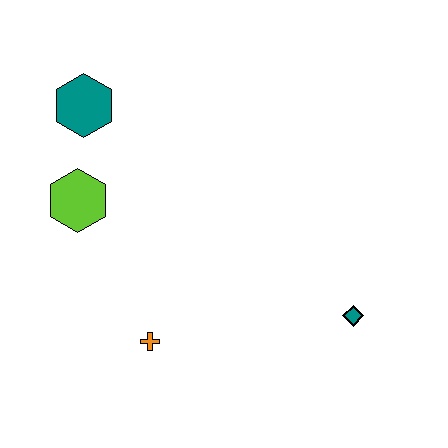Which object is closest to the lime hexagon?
The teal hexagon is closest to the lime hexagon.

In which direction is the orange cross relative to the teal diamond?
The orange cross is to the left of the teal diamond.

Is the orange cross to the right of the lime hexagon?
Yes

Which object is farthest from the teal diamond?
The teal hexagon is farthest from the teal diamond.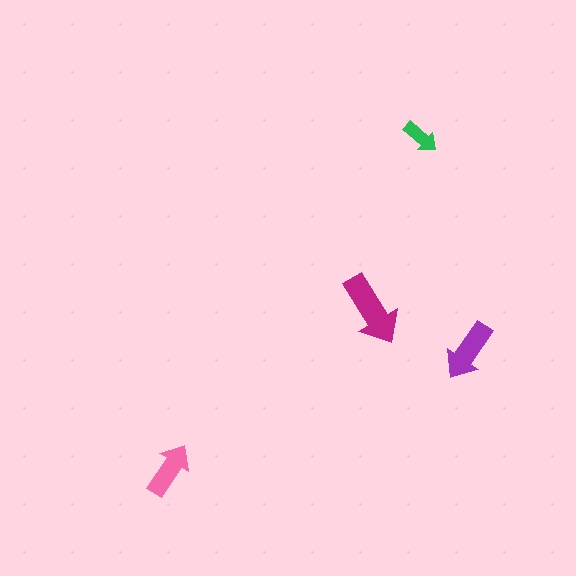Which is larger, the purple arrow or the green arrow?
The purple one.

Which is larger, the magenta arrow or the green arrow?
The magenta one.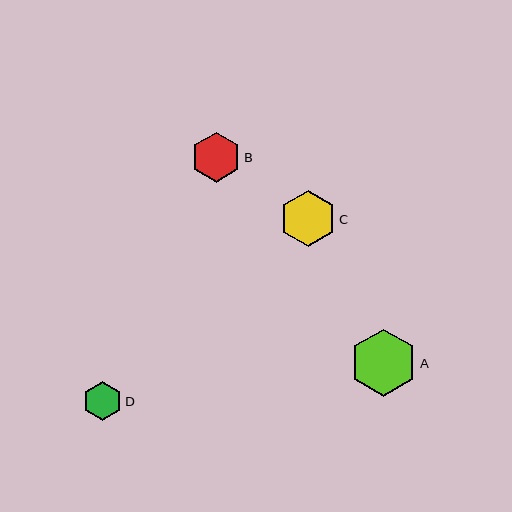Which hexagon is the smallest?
Hexagon D is the smallest with a size of approximately 39 pixels.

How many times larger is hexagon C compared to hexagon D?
Hexagon C is approximately 1.4 times the size of hexagon D.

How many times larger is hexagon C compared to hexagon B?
Hexagon C is approximately 1.1 times the size of hexagon B.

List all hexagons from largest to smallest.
From largest to smallest: A, C, B, D.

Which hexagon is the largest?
Hexagon A is the largest with a size of approximately 67 pixels.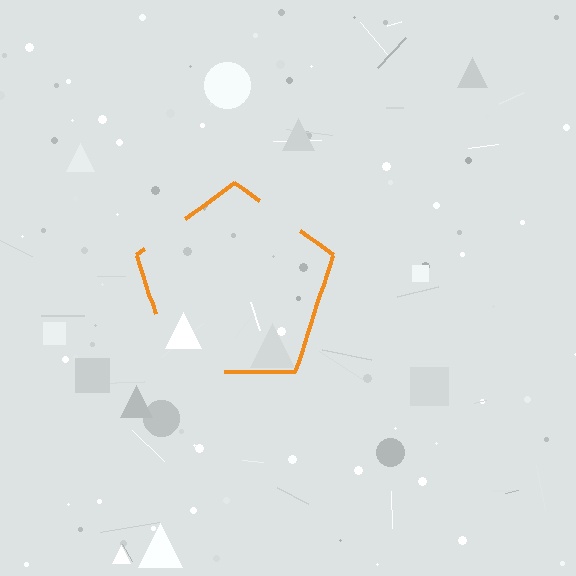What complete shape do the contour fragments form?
The contour fragments form a pentagon.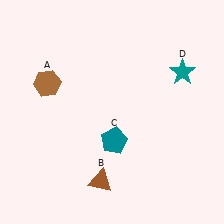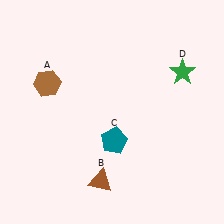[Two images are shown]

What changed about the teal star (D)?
In Image 1, D is teal. In Image 2, it changed to green.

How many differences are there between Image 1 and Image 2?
There is 1 difference between the two images.